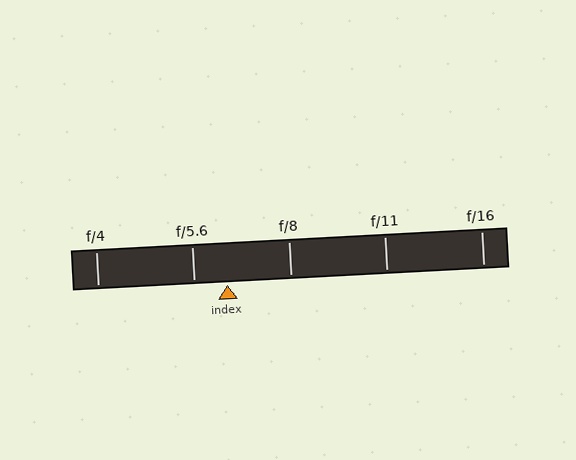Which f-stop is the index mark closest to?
The index mark is closest to f/5.6.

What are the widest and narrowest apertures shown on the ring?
The widest aperture shown is f/4 and the narrowest is f/16.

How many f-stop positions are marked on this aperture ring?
There are 5 f-stop positions marked.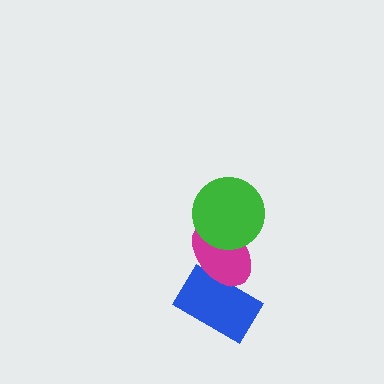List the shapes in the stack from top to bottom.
From top to bottom: the green circle, the magenta ellipse, the blue rectangle.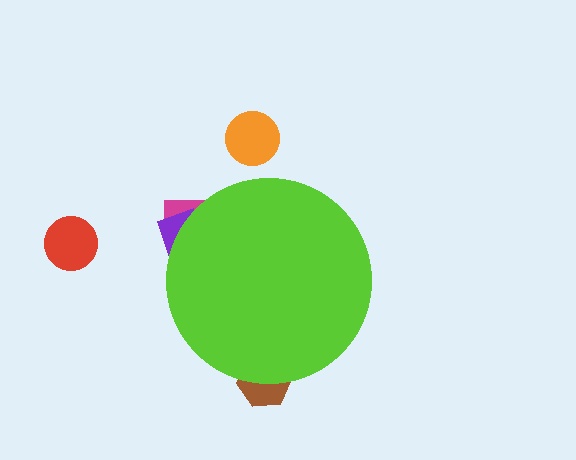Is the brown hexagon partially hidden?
Yes, the brown hexagon is partially hidden behind the lime circle.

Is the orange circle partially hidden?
No, the orange circle is fully visible.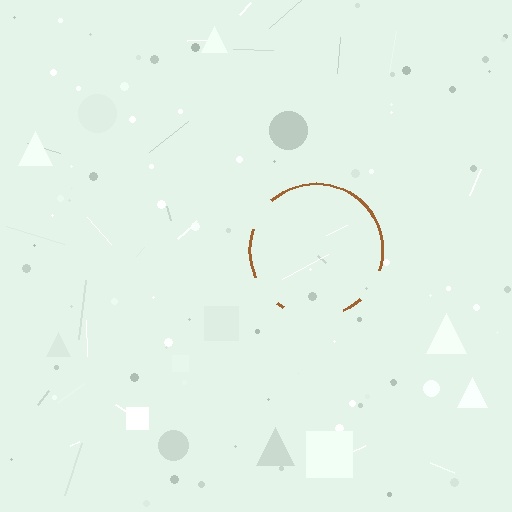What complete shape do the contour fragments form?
The contour fragments form a circle.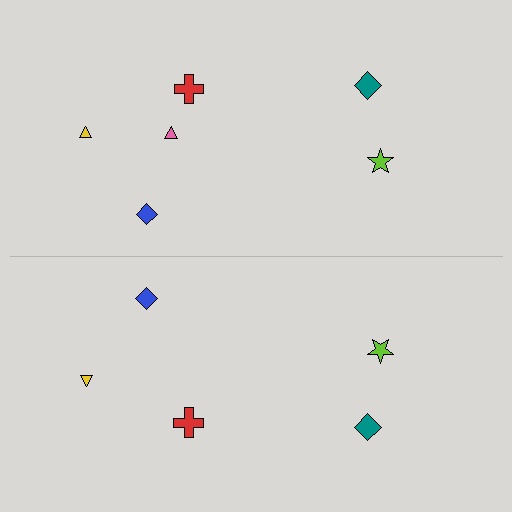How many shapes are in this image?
There are 11 shapes in this image.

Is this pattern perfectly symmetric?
No, the pattern is not perfectly symmetric. A pink triangle is missing from the bottom side.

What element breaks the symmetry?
A pink triangle is missing from the bottom side.